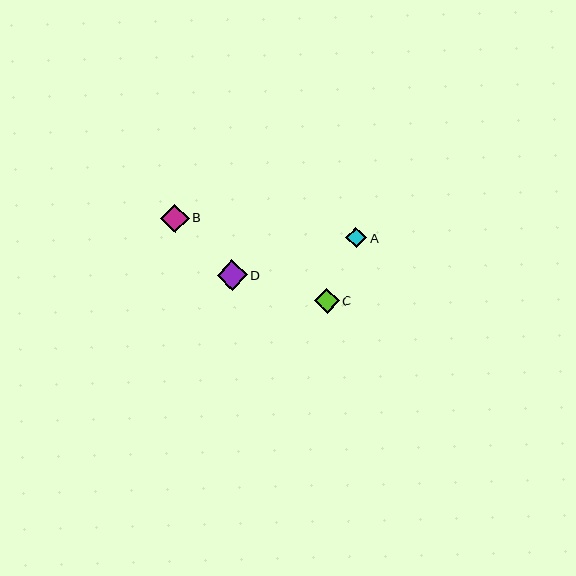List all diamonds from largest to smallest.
From largest to smallest: D, B, C, A.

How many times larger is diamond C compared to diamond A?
Diamond C is approximately 1.2 times the size of diamond A.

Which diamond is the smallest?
Diamond A is the smallest with a size of approximately 21 pixels.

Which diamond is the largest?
Diamond D is the largest with a size of approximately 30 pixels.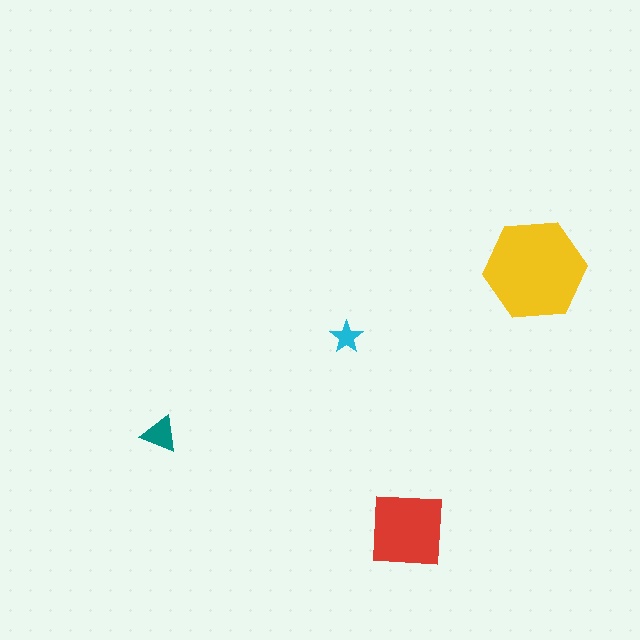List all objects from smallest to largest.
The cyan star, the teal triangle, the red square, the yellow hexagon.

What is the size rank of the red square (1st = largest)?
2nd.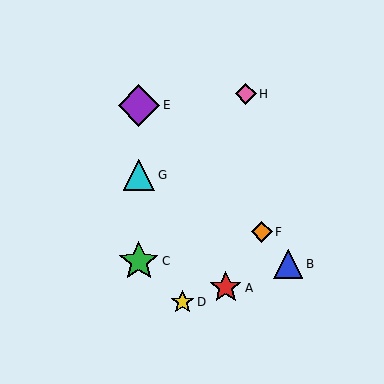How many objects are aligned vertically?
3 objects (C, E, G) are aligned vertically.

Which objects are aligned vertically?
Objects C, E, G are aligned vertically.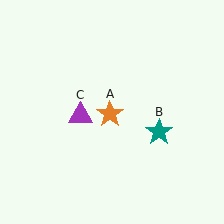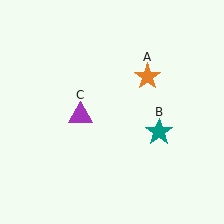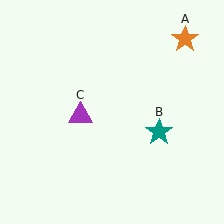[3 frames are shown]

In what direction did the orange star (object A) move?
The orange star (object A) moved up and to the right.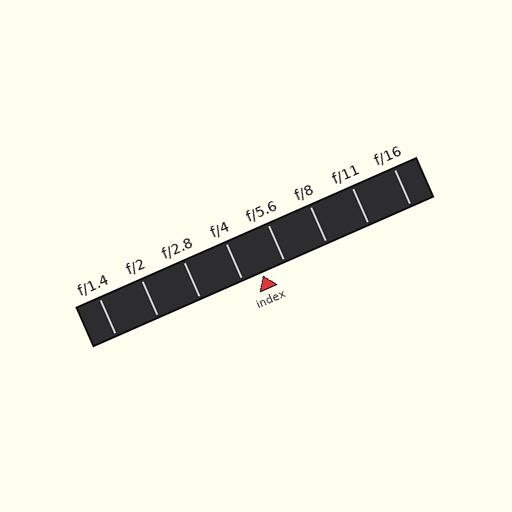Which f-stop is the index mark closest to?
The index mark is closest to f/4.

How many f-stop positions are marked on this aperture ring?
There are 8 f-stop positions marked.